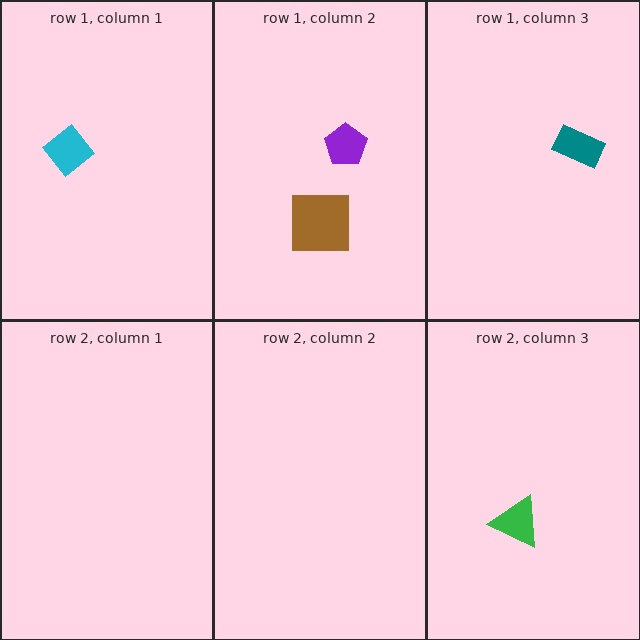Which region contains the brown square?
The row 1, column 2 region.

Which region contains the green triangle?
The row 2, column 3 region.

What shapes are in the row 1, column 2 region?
The purple pentagon, the brown square.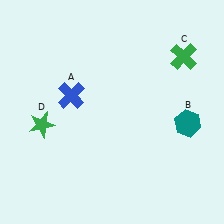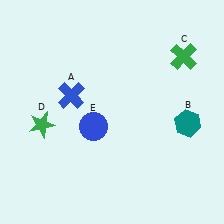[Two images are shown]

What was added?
A blue circle (E) was added in Image 2.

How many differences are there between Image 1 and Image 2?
There is 1 difference between the two images.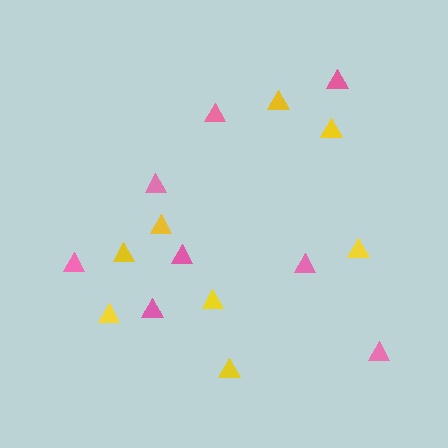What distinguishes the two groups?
There are 2 groups: one group of yellow triangles (8) and one group of pink triangles (8).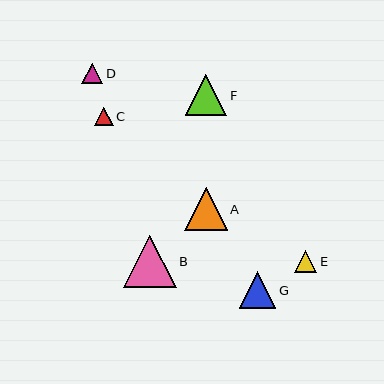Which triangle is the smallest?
Triangle C is the smallest with a size of approximately 19 pixels.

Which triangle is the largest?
Triangle B is the largest with a size of approximately 52 pixels.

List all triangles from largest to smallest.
From largest to smallest: B, A, F, G, E, D, C.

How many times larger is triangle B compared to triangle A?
Triangle B is approximately 1.2 times the size of triangle A.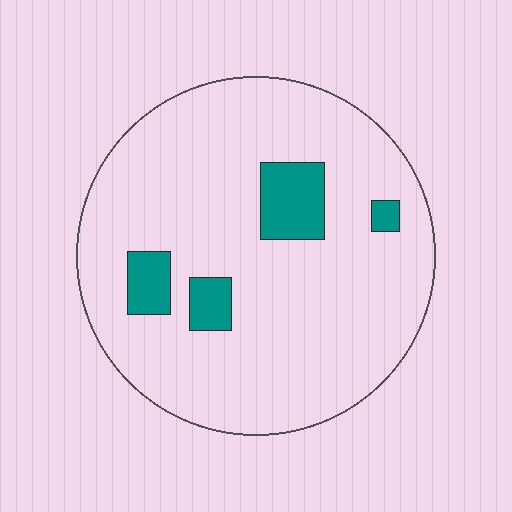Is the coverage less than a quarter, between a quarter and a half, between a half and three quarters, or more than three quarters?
Less than a quarter.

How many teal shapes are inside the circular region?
4.